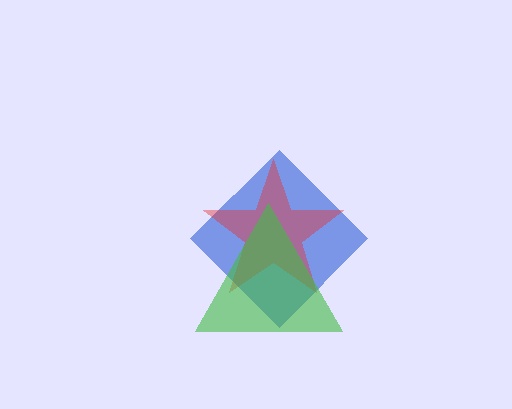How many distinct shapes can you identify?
There are 3 distinct shapes: a blue diamond, a red star, a green triangle.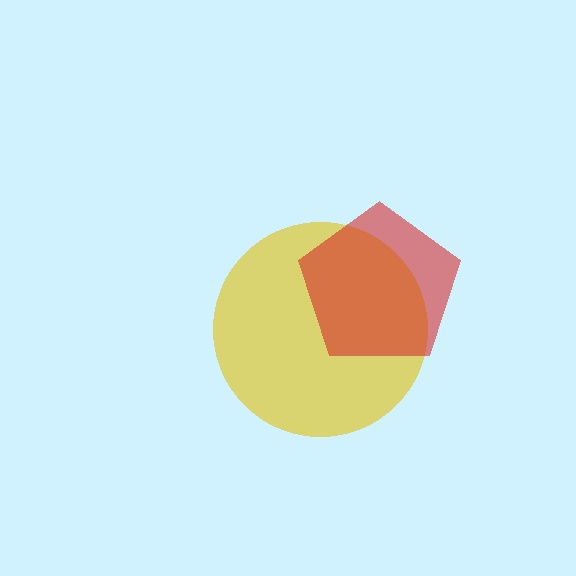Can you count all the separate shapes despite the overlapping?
Yes, there are 2 separate shapes.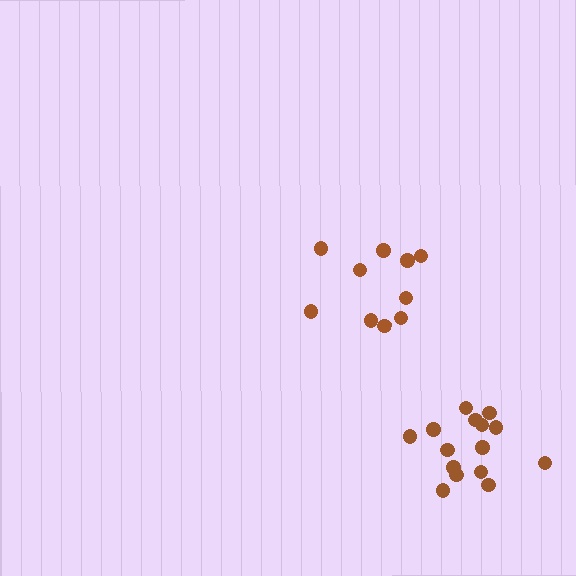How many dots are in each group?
Group 1: 10 dots, Group 2: 15 dots (25 total).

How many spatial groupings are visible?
There are 2 spatial groupings.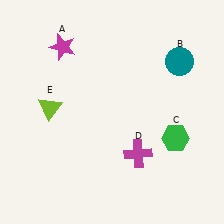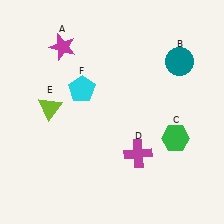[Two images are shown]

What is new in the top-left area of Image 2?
A cyan pentagon (F) was added in the top-left area of Image 2.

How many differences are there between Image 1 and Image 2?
There is 1 difference between the two images.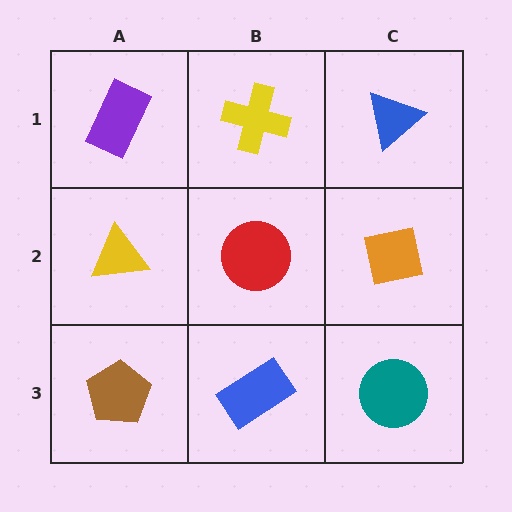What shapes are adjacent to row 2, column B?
A yellow cross (row 1, column B), a blue rectangle (row 3, column B), a yellow triangle (row 2, column A), an orange square (row 2, column C).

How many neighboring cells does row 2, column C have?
3.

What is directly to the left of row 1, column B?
A purple rectangle.